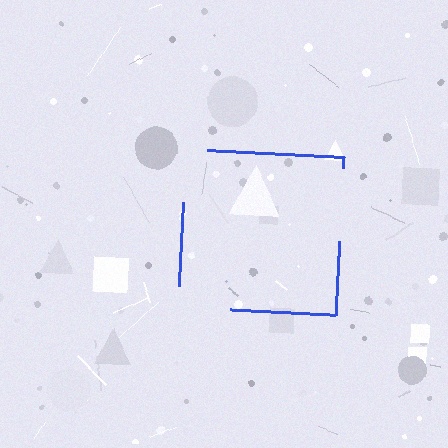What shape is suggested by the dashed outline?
The dashed outline suggests a square.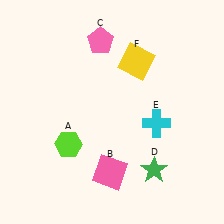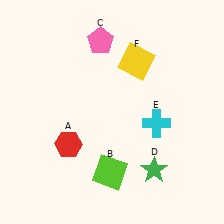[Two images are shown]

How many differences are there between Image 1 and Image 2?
There are 2 differences between the two images.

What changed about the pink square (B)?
In Image 1, B is pink. In Image 2, it changed to lime.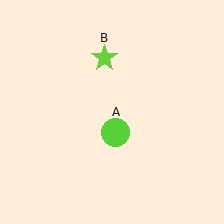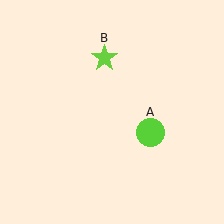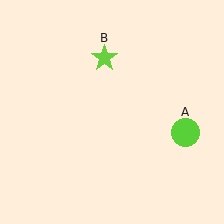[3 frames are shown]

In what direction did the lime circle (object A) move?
The lime circle (object A) moved right.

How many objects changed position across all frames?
1 object changed position: lime circle (object A).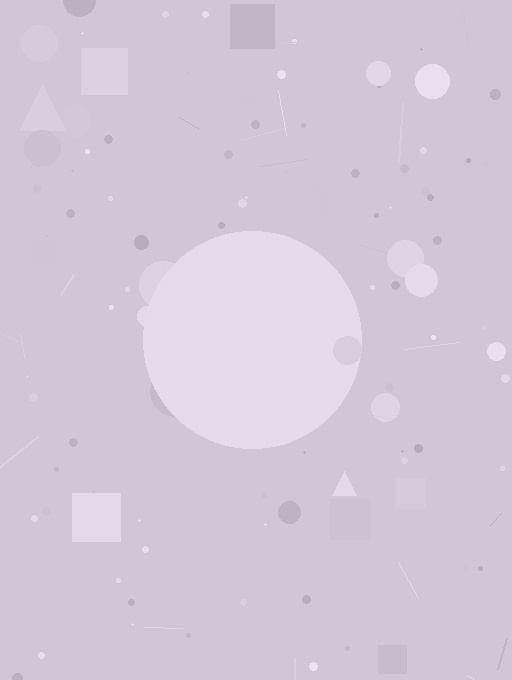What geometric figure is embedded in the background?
A circle is embedded in the background.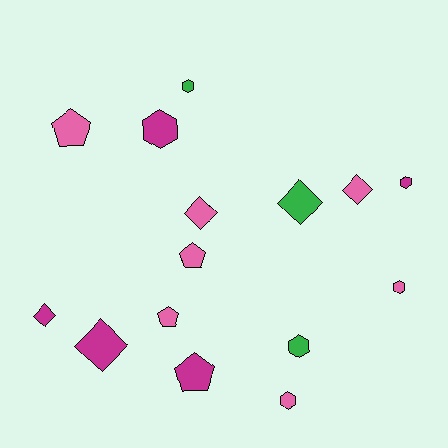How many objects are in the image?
There are 15 objects.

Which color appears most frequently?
Pink, with 7 objects.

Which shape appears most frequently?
Hexagon, with 6 objects.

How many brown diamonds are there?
There are no brown diamonds.